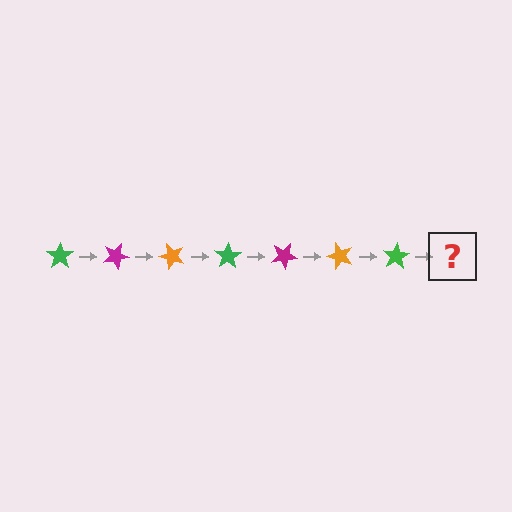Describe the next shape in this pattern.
It should be a magenta star, rotated 175 degrees from the start.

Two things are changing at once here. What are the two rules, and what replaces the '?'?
The two rules are that it rotates 25 degrees each step and the color cycles through green, magenta, and orange. The '?' should be a magenta star, rotated 175 degrees from the start.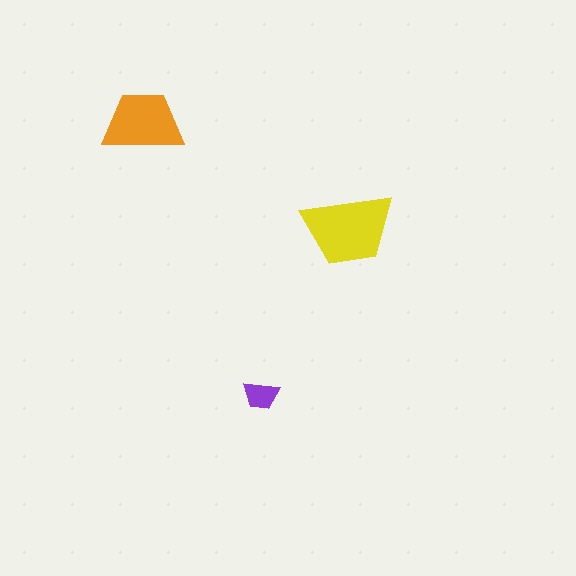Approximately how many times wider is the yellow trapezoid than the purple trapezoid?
About 2.5 times wider.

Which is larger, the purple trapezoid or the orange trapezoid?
The orange one.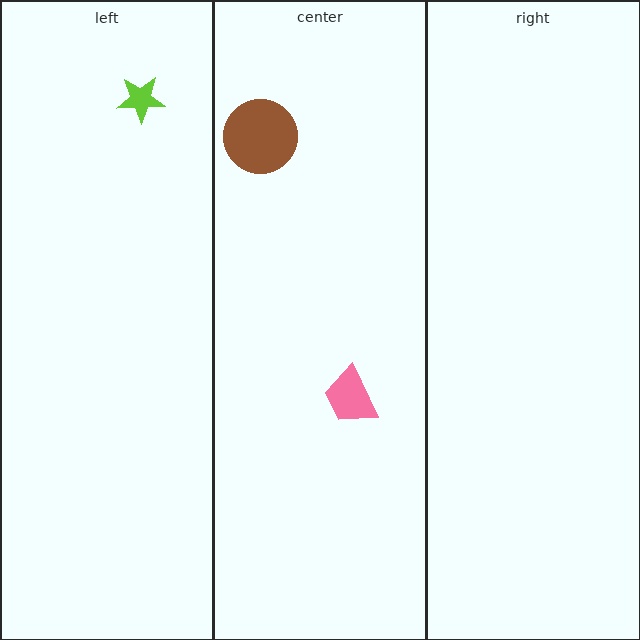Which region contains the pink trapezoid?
The center region.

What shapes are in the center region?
The brown circle, the pink trapezoid.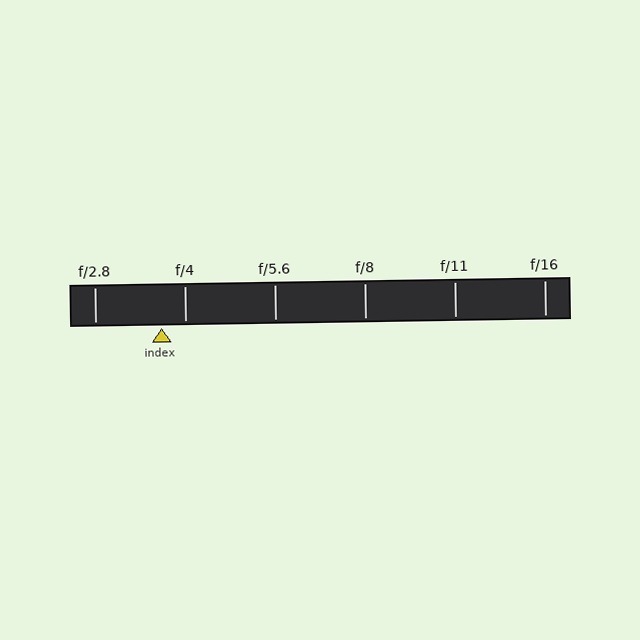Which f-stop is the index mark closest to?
The index mark is closest to f/4.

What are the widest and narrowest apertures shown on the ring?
The widest aperture shown is f/2.8 and the narrowest is f/16.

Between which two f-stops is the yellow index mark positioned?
The index mark is between f/2.8 and f/4.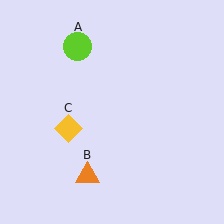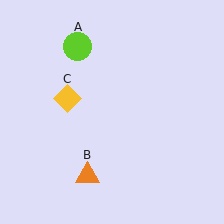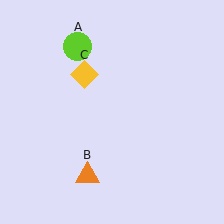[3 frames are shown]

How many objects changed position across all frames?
1 object changed position: yellow diamond (object C).